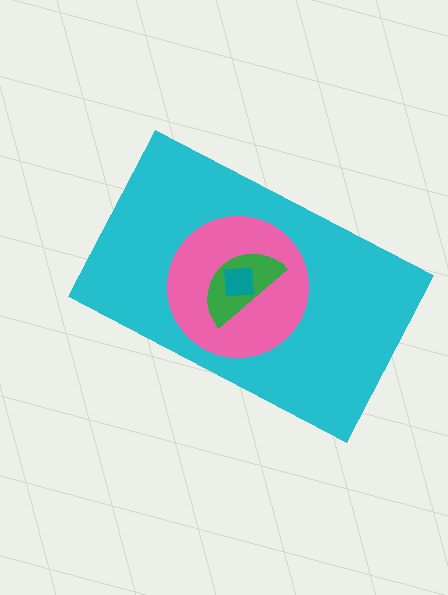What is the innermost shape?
The teal square.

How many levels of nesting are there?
4.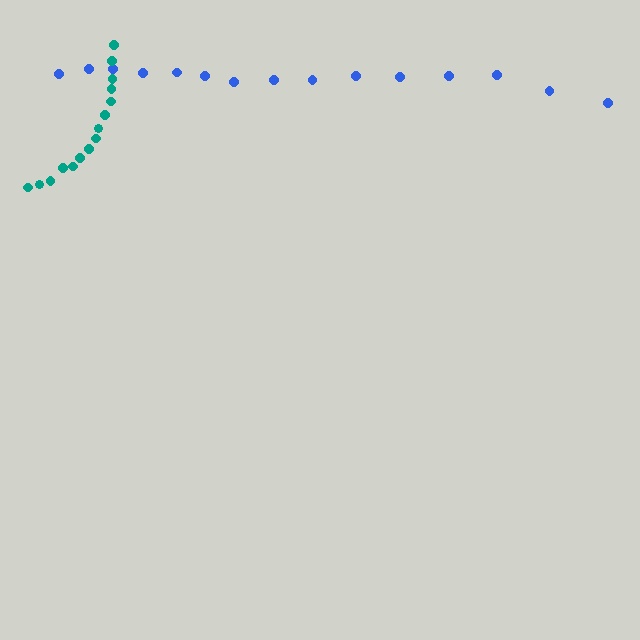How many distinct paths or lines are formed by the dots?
There are 2 distinct paths.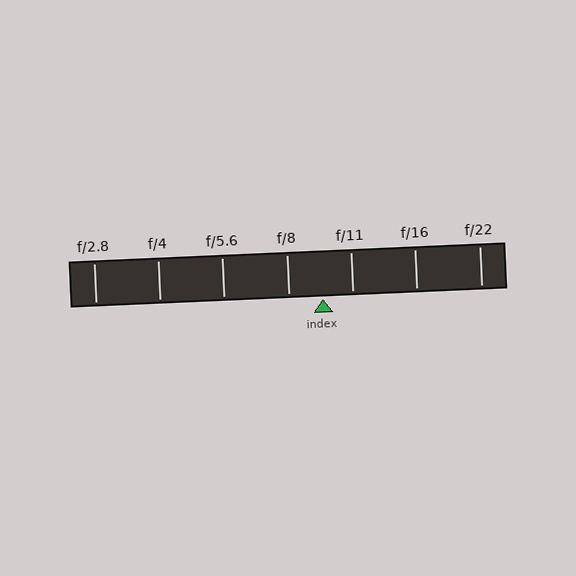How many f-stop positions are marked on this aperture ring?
There are 7 f-stop positions marked.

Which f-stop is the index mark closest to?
The index mark is closest to f/11.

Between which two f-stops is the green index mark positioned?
The index mark is between f/8 and f/11.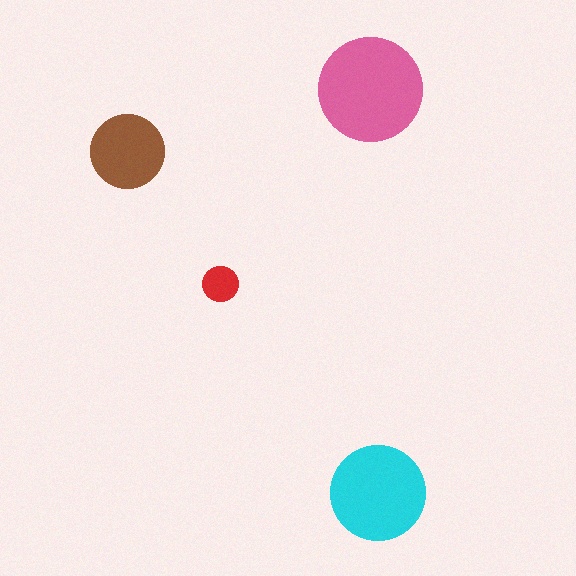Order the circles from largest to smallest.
the pink one, the cyan one, the brown one, the red one.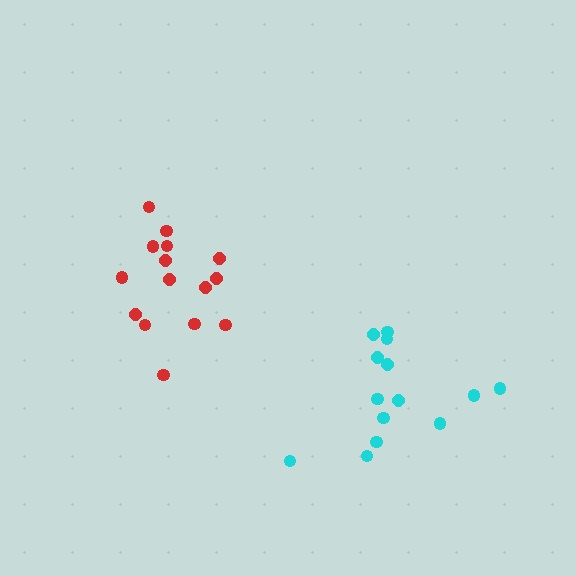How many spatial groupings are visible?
There are 2 spatial groupings.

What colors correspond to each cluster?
The clusters are colored: red, cyan.